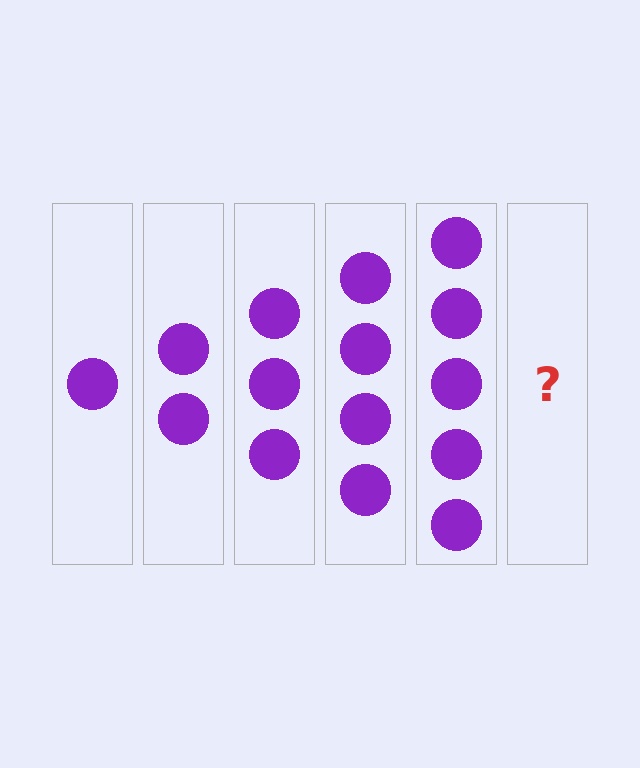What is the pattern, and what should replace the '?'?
The pattern is that each step adds one more circle. The '?' should be 6 circles.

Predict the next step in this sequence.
The next step is 6 circles.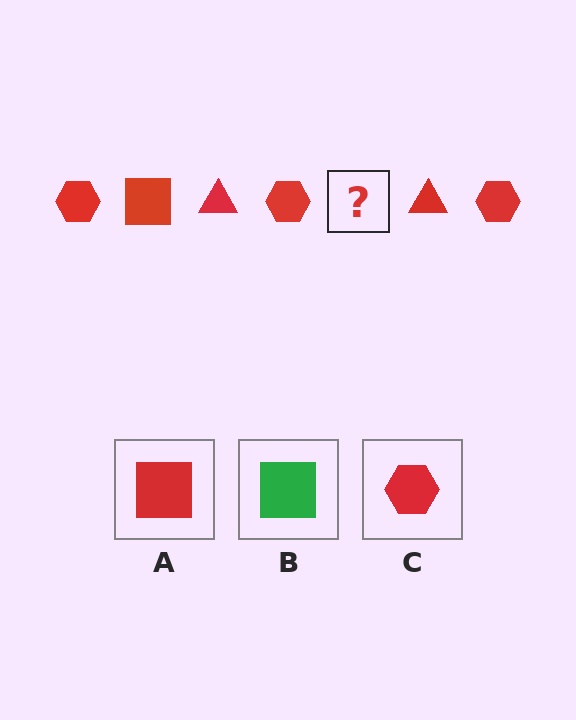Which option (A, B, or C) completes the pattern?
A.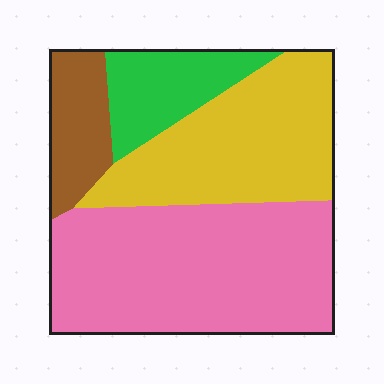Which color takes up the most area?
Pink, at roughly 45%.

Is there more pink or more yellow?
Pink.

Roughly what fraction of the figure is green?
Green covers around 15% of the figure.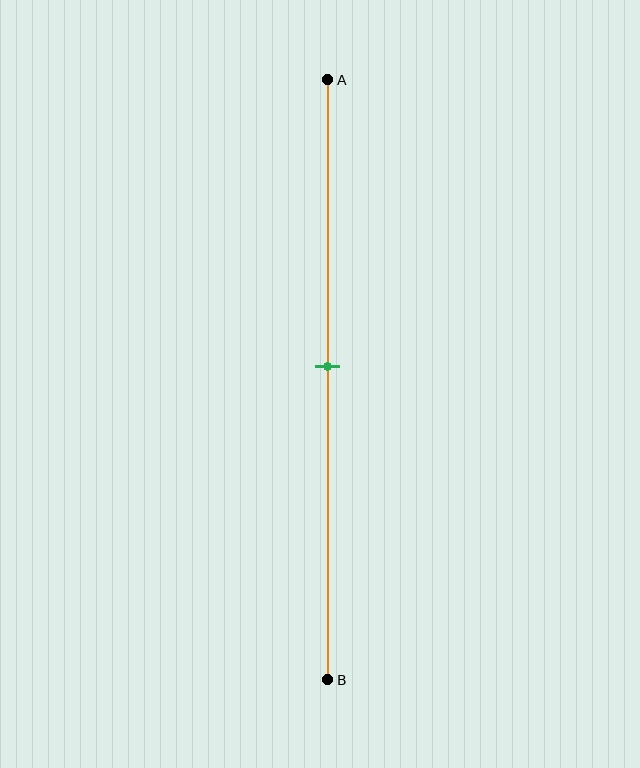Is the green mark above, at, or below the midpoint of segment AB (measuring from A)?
The green mark is approximately at the midpoint of segment AB.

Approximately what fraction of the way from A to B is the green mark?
The green mark is approximately 50% of the way from A to B.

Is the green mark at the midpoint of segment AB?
Yes, the mark is approximately at the midpoint.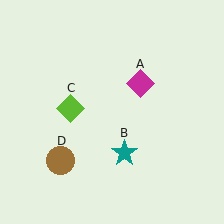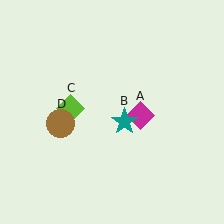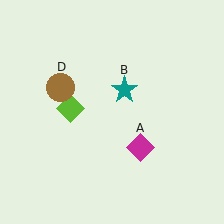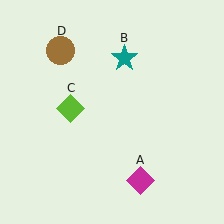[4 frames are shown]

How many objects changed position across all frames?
3 objects changed position: magenta diamond (object A), teal star (object B), brown circle (object D).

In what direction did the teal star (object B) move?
The teal star (object B) moved up.